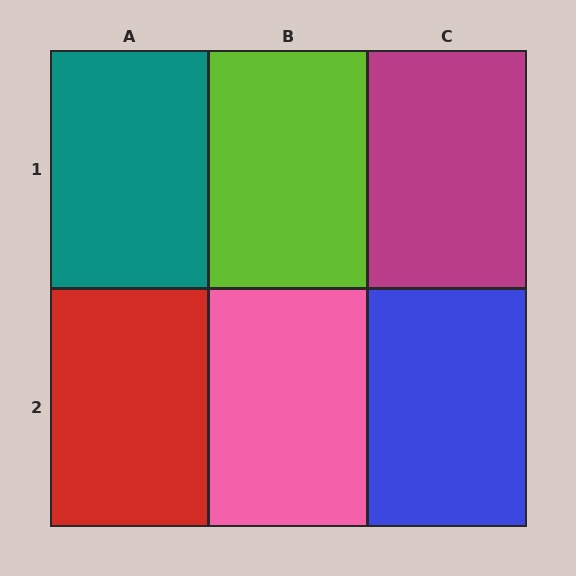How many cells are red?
1 cell is red.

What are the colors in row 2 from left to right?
Red, pink, blue.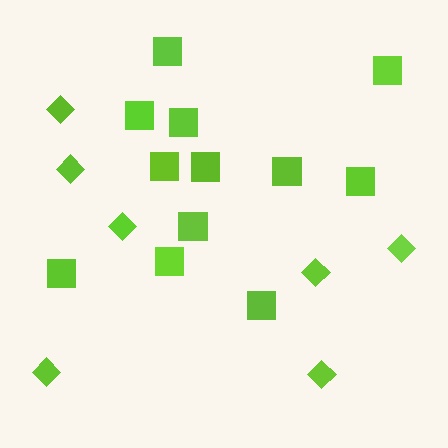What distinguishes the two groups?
There are 2 groups: one group of squares (12) and one group of diamonds (7).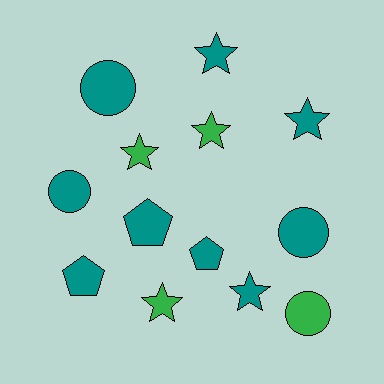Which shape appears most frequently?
Star, with 6 objects.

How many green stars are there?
There are 3 green stars.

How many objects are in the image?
There are 13 objects.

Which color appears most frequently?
Teal, with 9 objects.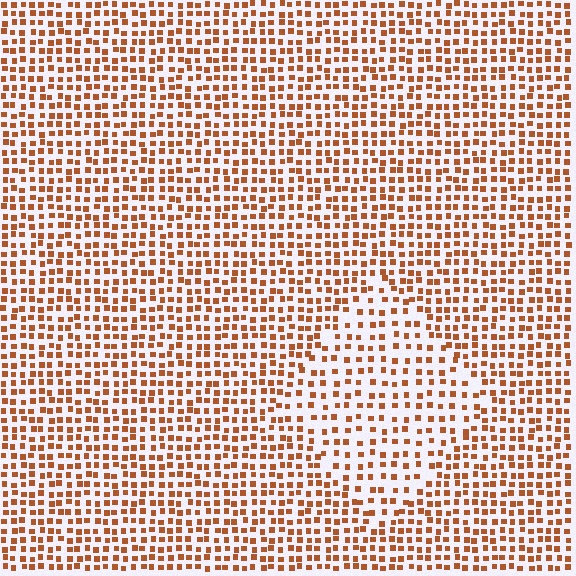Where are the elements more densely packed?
The elements are more densely packed outside the diamond boundary.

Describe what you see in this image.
The image contains small brown elements arranged at two different densities. A diamond-shaped region is visible where the elements are less densely packed than the surrounding area.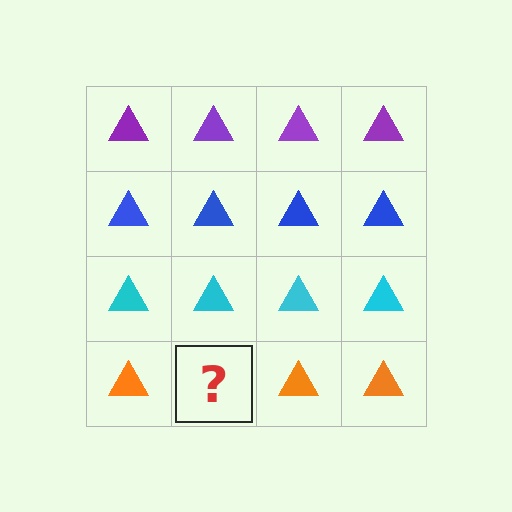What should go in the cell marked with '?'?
The missing cell should contain an orange triangle.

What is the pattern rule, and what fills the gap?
The rule is that each row has a consistent color. The gap should be filled with an orange triangle.